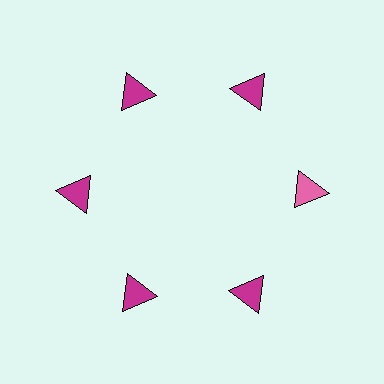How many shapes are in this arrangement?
There are 6 shapes arranged in a ring pattern.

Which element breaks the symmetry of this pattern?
The pink triangle at roughly the 3 o'clock position breaks the symmetry. All other shapes are magenta triangles.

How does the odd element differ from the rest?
It has a different color: pink instead of magenta.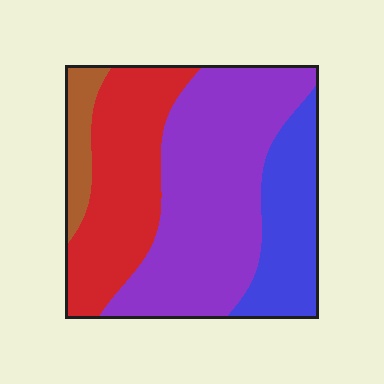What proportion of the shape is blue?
Blue covers about 20% of the shape.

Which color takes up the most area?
Purple, at roughly 45%.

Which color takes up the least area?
Brown, at roughly 5%.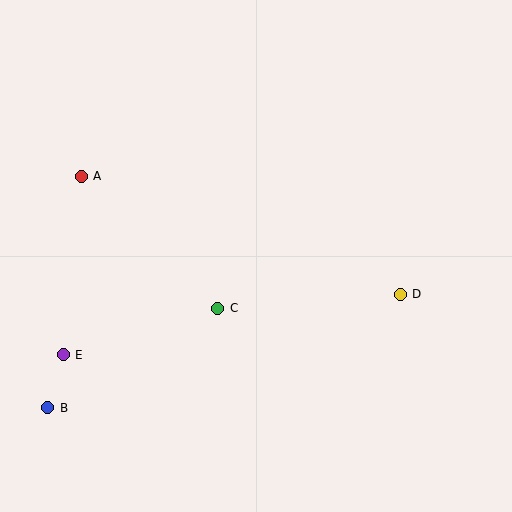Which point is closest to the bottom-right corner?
Point D is closest to the bottom-right corner.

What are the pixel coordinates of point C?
Point C is at (218, 308).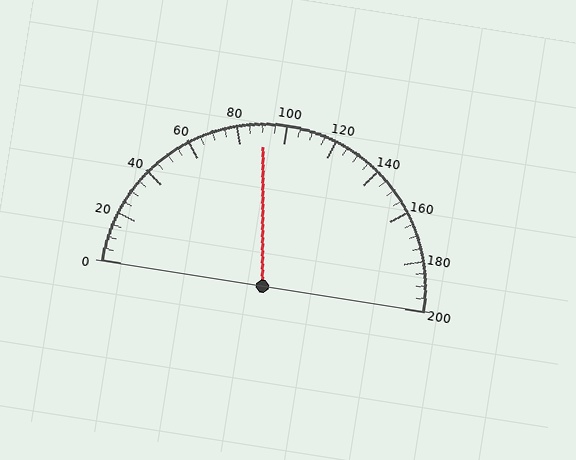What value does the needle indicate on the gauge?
The needle indicates approximately 90.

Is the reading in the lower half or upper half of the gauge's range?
The reading is in the lower half of the range (0 to 200).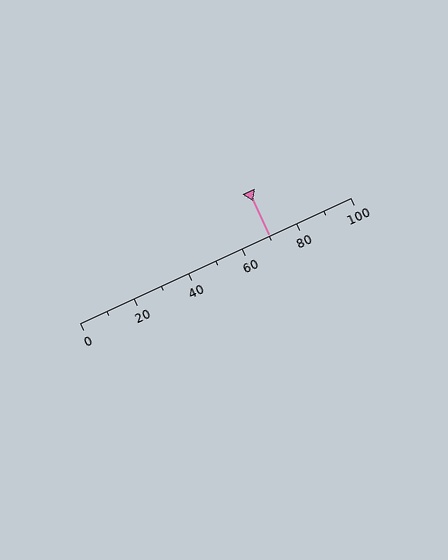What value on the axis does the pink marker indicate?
The marker indicates approximately 70.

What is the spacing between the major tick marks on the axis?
The major ticks are spaced 20 apart.